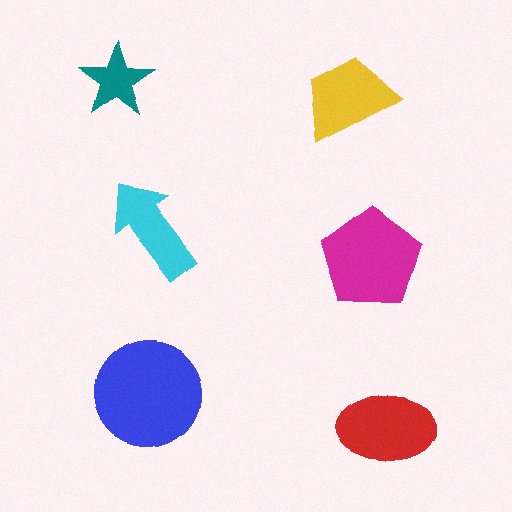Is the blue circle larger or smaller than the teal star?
Larger.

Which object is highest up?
The teal star is topmost.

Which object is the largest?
The blue circle.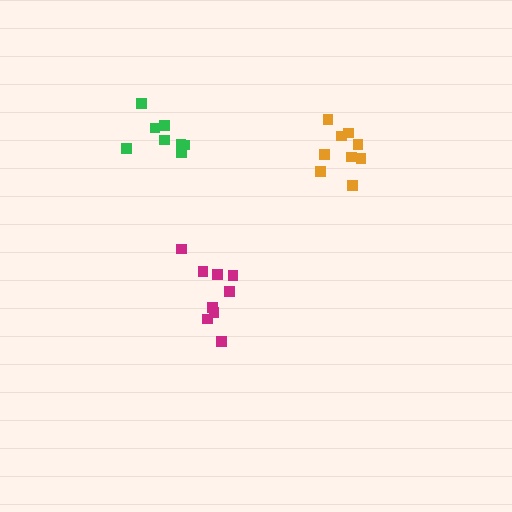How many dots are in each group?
Group 1: 9 dots, Group 2: 9 dots, Group 3: 8 dots (26 total).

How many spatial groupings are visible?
There are 3 spatial groupings.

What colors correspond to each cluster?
The clusters are colored: magenta, orange, green.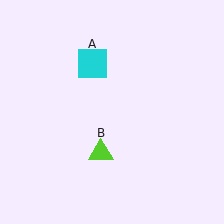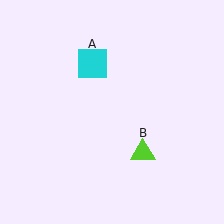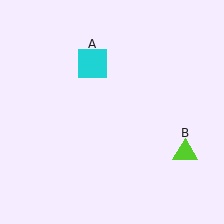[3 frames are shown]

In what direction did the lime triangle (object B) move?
The lime triangle (object B) moved right.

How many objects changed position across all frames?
1 object changed position: lime triangle (object B).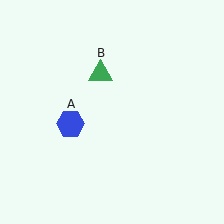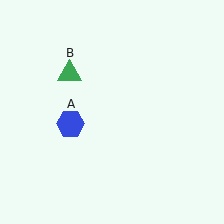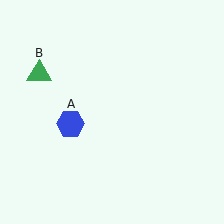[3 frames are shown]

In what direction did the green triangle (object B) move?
The green triangle (object B) moved left.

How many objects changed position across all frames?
1 object changed position: green triangle (object B).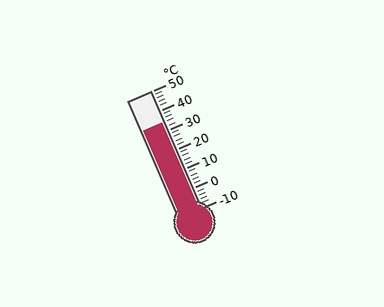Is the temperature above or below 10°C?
The temperature is above 10°C.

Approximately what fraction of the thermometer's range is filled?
The thermometer is filled to approximately 75% of its range.